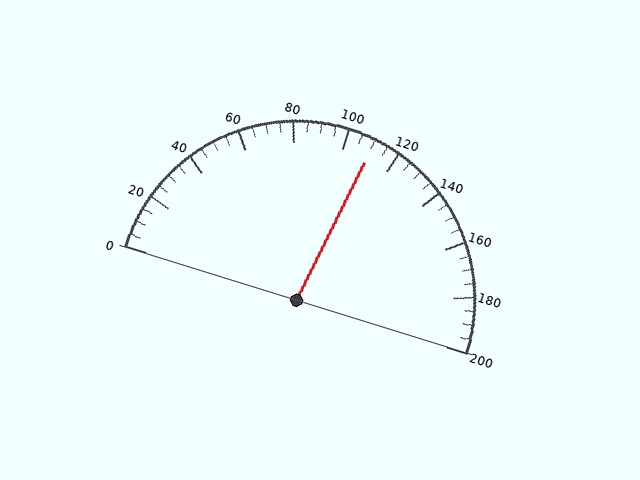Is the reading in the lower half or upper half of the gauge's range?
The reading is in the upper half of the range (0 to 200).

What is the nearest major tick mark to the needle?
The nearest major tick mark is 120.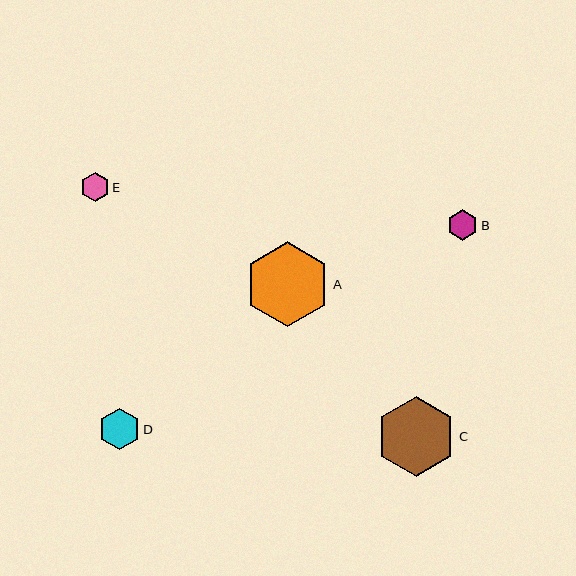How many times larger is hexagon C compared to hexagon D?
Hexagon C is approximately 2.0 times the size of hexagon D.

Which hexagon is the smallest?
Hexagon E is the smallest with a size of approximately 28 pixels.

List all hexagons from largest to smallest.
From largest to smallest: A, C, D, B, E.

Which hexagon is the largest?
Hexagon A is the largest with a size of approximately 85 pixels.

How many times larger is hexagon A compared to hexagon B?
Hexagon A is approximately 2.8 times the size of hexagon B.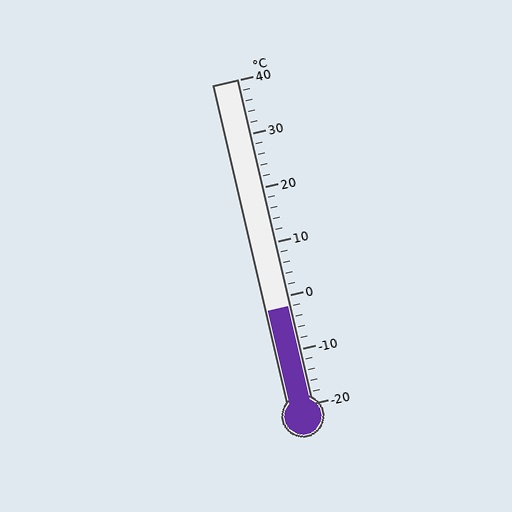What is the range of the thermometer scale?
The thermometer scale ranges from -20°C to 40°C.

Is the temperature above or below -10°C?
The temperature is above -10°C.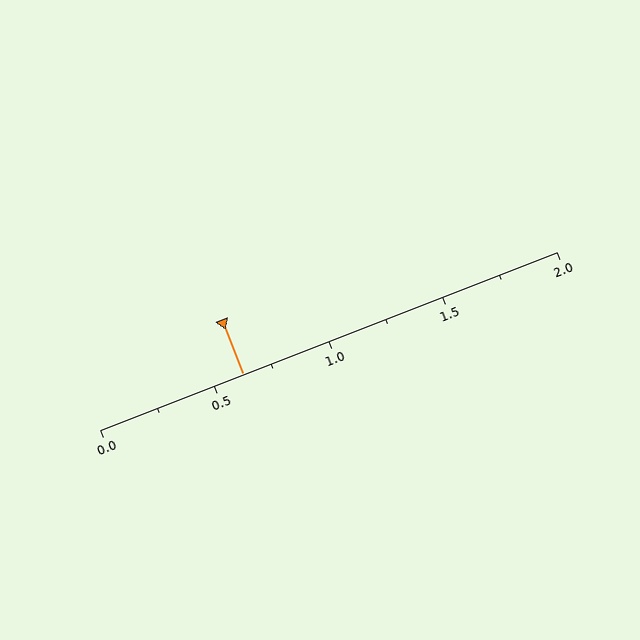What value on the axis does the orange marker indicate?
The marker indicates approximately 0.62.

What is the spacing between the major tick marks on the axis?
The major ticks are spaced 0.5 apart.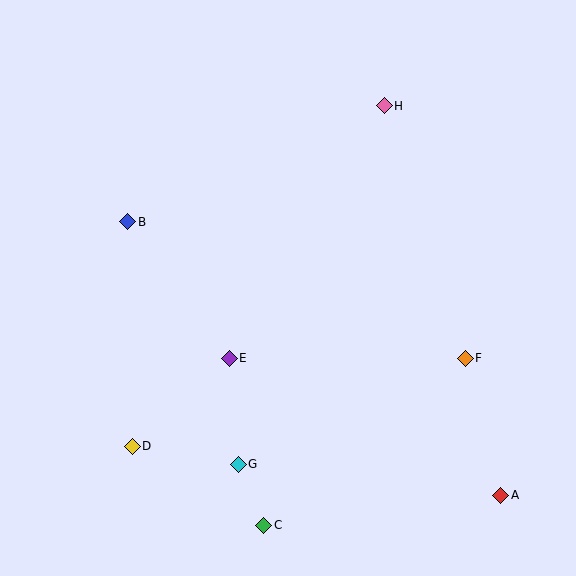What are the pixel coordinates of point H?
Point H is at (384, 106).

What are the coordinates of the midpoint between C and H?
The midpoint between C and H is at (324, 315).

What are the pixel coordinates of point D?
Point D is at (132, 446).